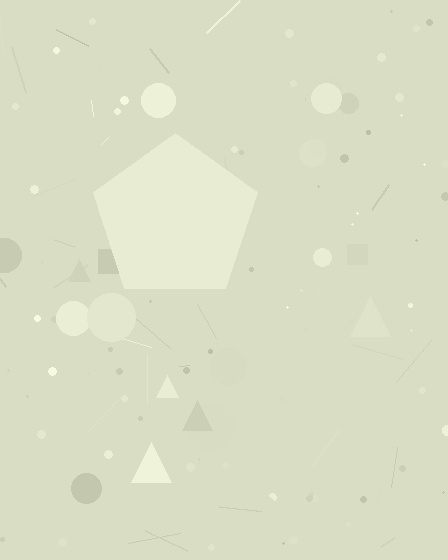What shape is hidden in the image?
A pentagon is hidden in the image.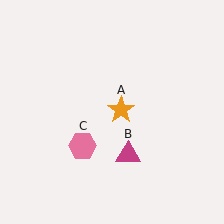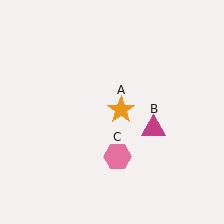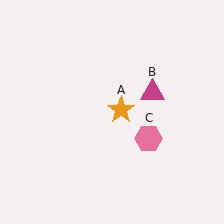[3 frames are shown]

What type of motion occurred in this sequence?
The magenta triangle (object B), pink hexagon (object C) rotated counterclockwise around the center of the scene.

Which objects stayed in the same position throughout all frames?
Orange star (object A) remained stationary.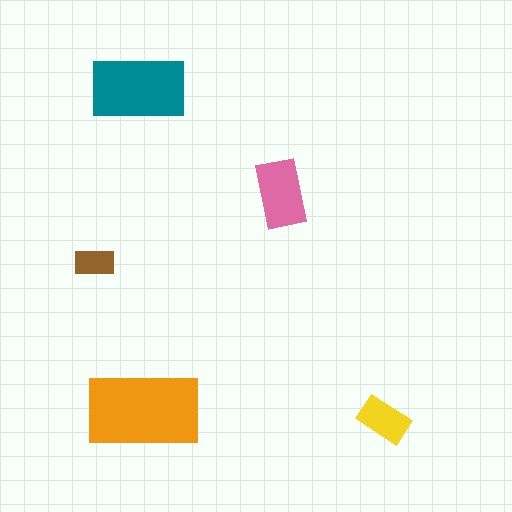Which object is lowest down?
The yellow rectangle is bottommost.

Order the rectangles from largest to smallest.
the orange one, the teal one, the pink one, the yellow one, the brown one.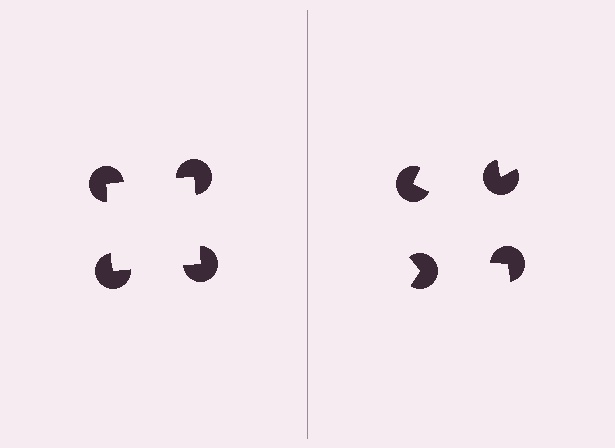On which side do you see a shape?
An illusory square appears on the left side. On the right side the wedge cuts are rotated, so no coherent shape forms.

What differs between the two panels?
The pac-man discs are positioned identically on both sides; only the wedge orientations differ. On the left they align to a square; on the right they are misaligned.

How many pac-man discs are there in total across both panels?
8 — 4 on each side.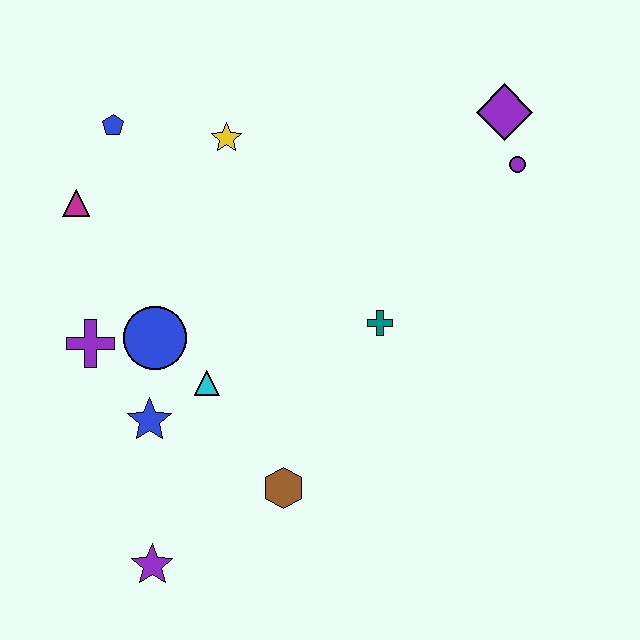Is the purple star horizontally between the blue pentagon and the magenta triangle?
No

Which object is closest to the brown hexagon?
The cyan triangle is closest to the brown hexagon.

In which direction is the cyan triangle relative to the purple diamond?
The cyan triangle is to the left of the purple diamond.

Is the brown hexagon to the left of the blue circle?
No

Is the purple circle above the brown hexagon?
Yes